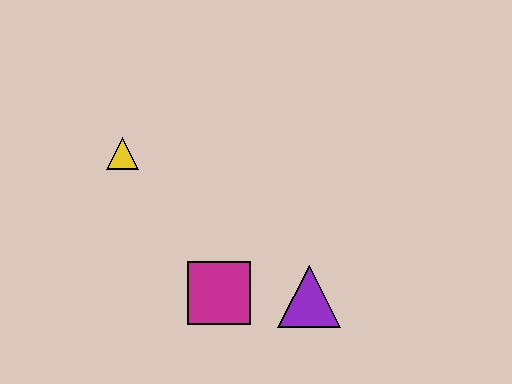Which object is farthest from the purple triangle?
The yellow triangle is farthest from the purple triangle.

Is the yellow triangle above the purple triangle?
Yes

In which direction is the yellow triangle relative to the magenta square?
The yellow triangle is above the magenta square.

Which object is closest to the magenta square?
The purple triangle is closest to the magenta square.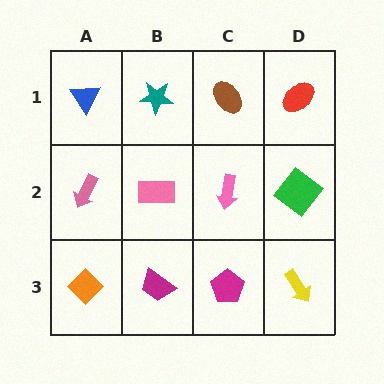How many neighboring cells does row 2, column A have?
3.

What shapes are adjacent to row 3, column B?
A pink rectangle (row 2, column B), an orange diamond (row 3, column A), a magenta pentagon (row 3, column C).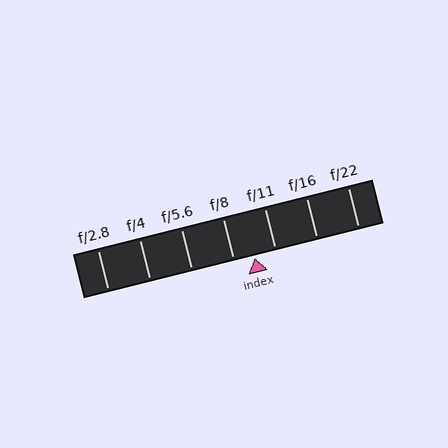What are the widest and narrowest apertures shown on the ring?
The widest aperture shown is f/2.8 and the narrowest is f/22.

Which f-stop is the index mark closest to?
The index mark is closest to f/11.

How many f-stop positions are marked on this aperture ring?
There are 7 f-stop positions marked.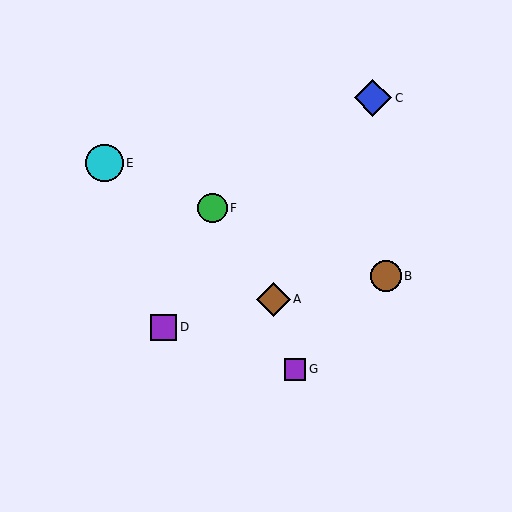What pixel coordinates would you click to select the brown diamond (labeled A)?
Click at (273, 299) to select the brown diamond A.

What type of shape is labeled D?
Shape D is a purple square.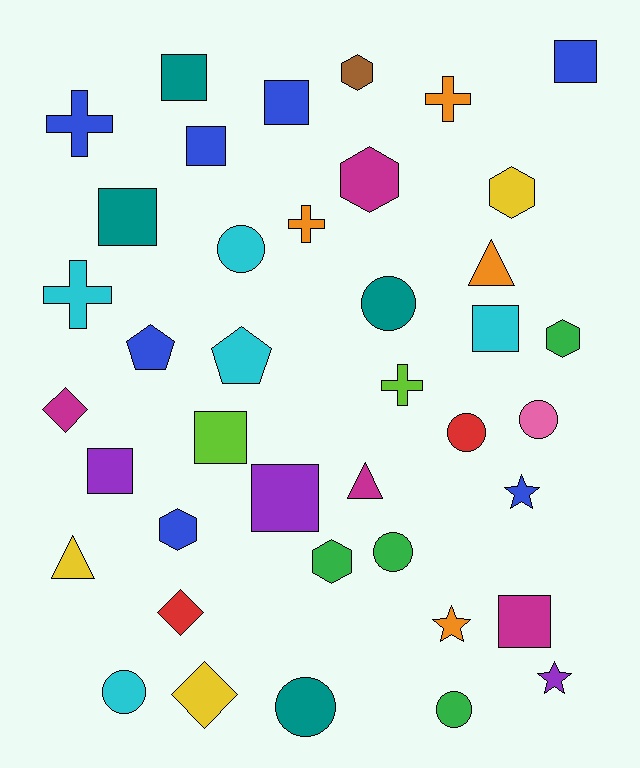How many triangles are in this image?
There are 3 triangles.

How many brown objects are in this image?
There is 1 brown object.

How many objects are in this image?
There are 40 objects.